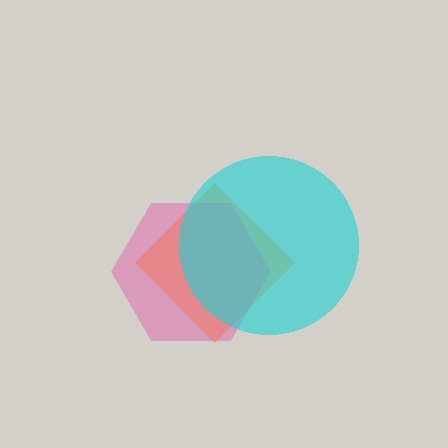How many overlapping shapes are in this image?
There are 3 overlapping shapes in the image.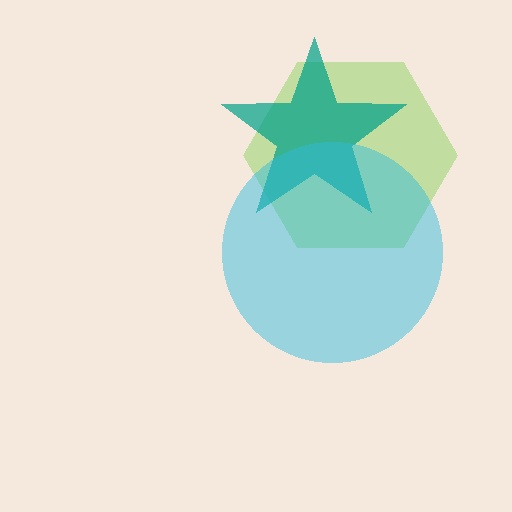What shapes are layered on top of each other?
The layered shapes are: a lime hexagon, a teal star, a cyan circle.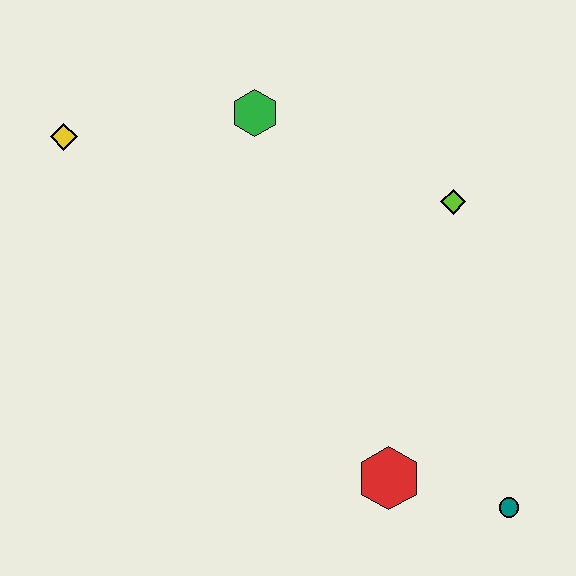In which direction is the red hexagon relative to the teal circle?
The red hexagon is to the left of the teal circle.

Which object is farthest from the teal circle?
The yellow diamond is farthest from the teal circle.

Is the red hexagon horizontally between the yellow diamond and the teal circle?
Yes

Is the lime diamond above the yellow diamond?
No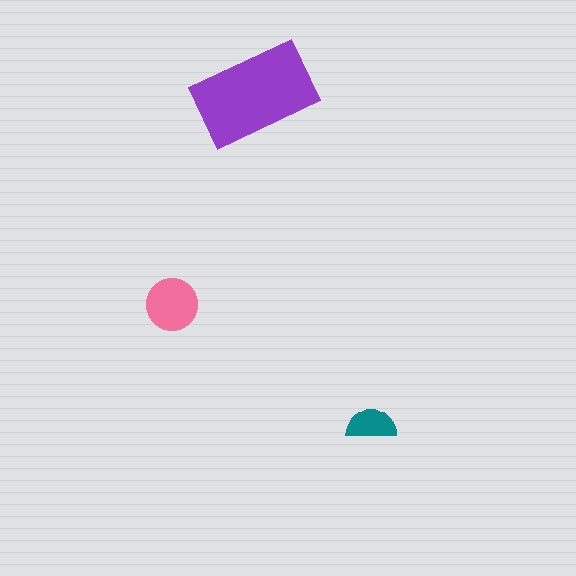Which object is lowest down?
The teal semicircle is bottommost.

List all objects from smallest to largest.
The teal semicircle, the pink circle, the purple rectangle.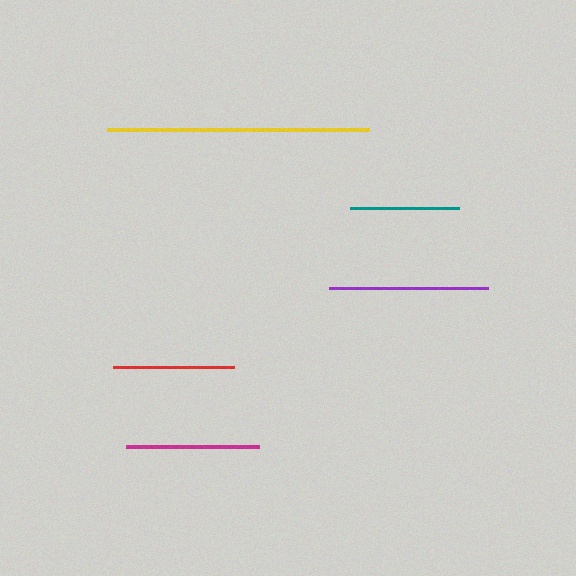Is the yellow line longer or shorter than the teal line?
The yellow line is longer than the teal line.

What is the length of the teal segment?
The teal segment is approximately 109 pixels long.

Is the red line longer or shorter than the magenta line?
The magenta line is longer than the red line.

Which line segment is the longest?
The yellow line is the longest at approximately 261 pixels.